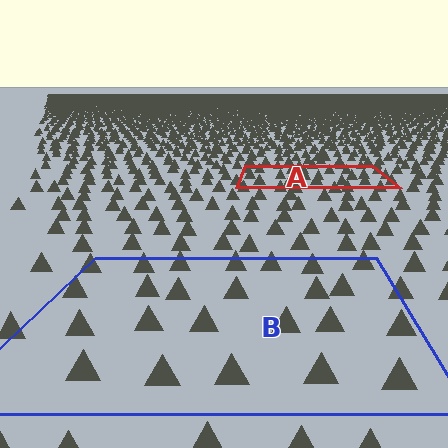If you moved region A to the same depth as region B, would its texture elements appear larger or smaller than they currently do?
They would appear larger. At a closer depth, the same texture elements are projected at a bigger on-screen size.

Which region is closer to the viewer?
Region B is closer. The texture elements there are larger and more spread out.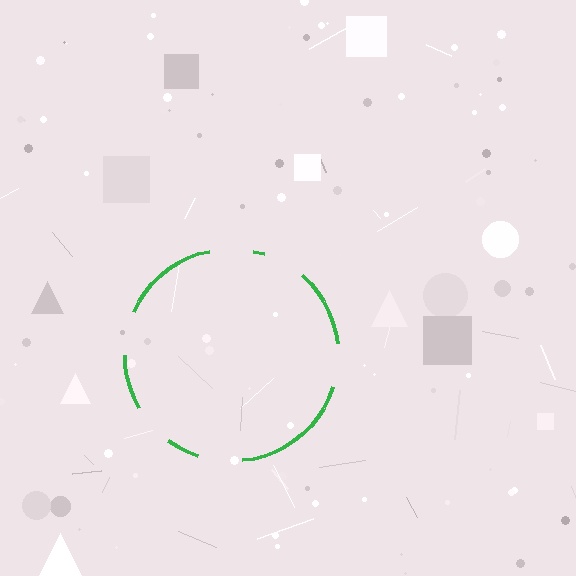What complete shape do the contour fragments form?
The contour fragments form a circle.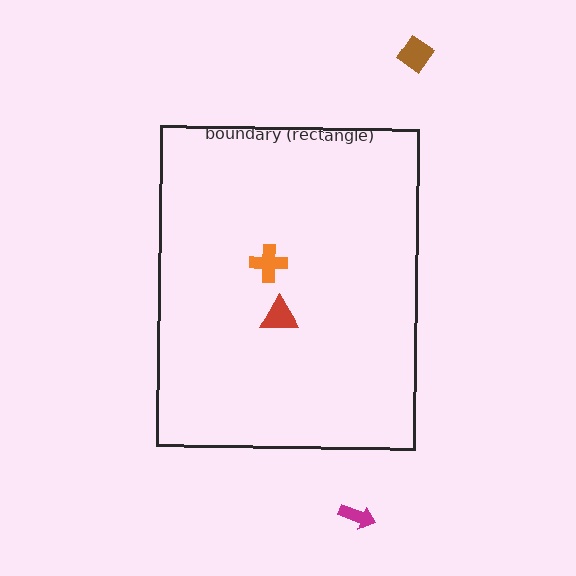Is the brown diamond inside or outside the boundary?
Outside.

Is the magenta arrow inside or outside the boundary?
Outside.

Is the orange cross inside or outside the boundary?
Inside.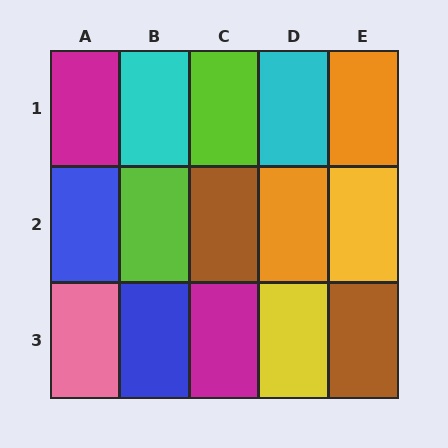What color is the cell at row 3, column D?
Yellow.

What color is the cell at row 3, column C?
Magenta.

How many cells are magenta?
2 cells are magenta.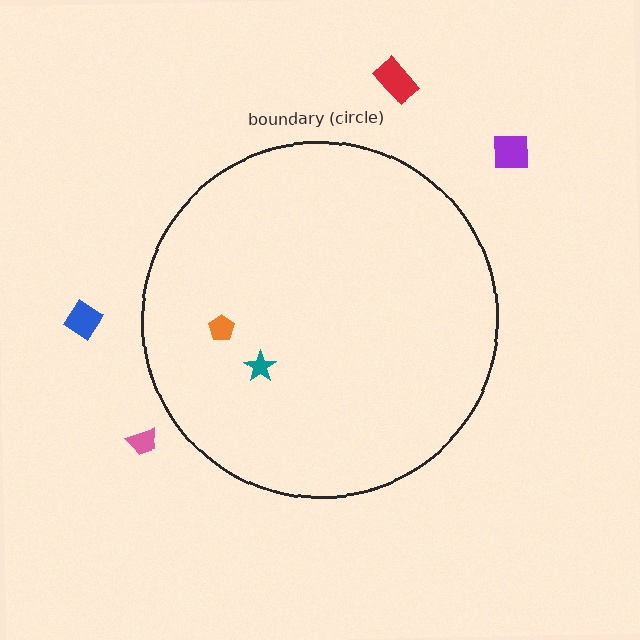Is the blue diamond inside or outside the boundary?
Outside.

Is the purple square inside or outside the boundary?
Outside.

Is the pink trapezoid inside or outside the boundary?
Outside.